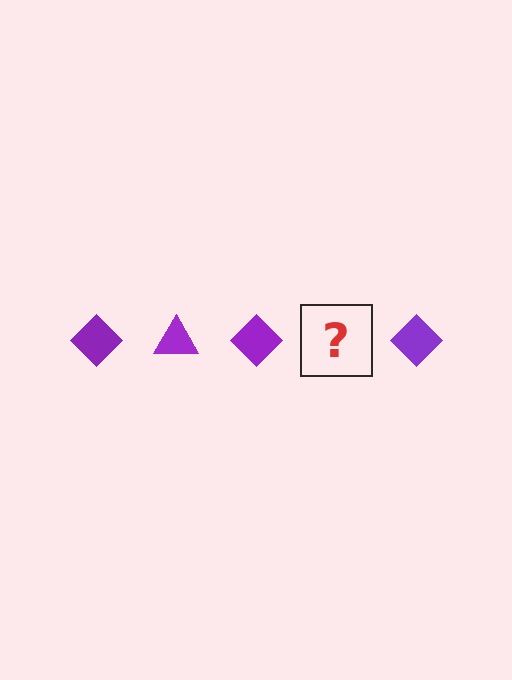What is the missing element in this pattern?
The missing element is a purple triangle.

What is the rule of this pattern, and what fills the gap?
The rule is that the pattern cycles through diamond, triangle shapes in purple. The gap should be filled with a purple triangle.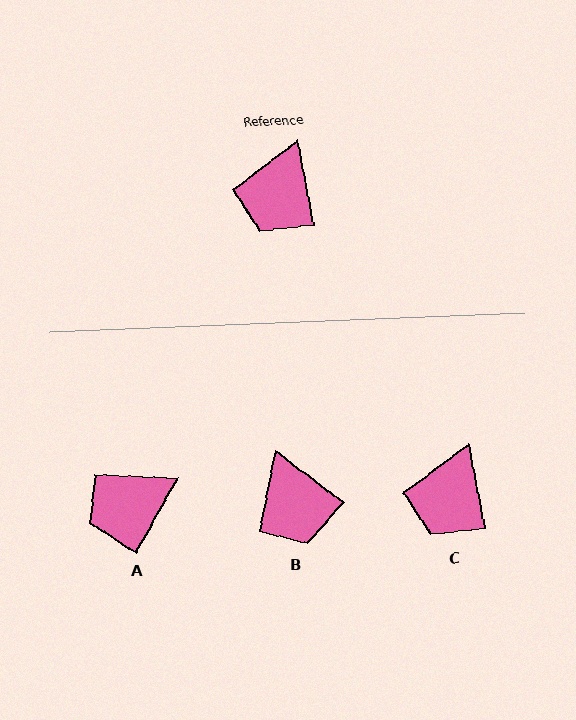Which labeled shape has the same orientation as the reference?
C.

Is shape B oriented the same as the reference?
No, it is off by about 42 degrees.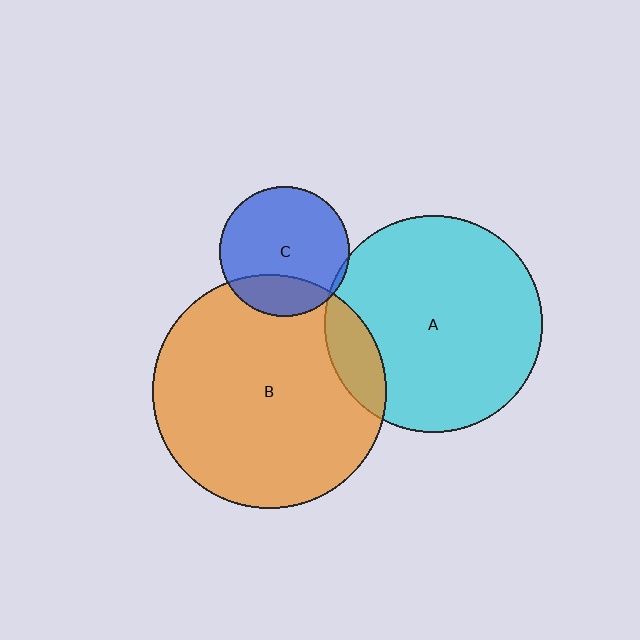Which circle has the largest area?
Circle B (orange).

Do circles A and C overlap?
Yes.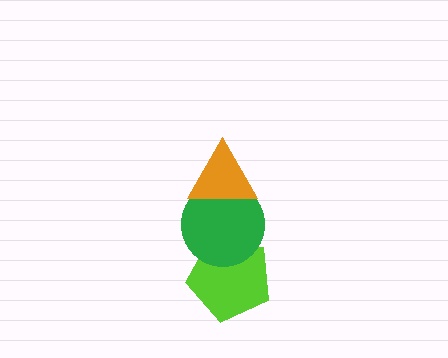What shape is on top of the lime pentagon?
The green circle is on top of the lime pentagon.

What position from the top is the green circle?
The green circle is 2nd from the top.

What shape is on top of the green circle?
The orange triangle is on top of the green circle.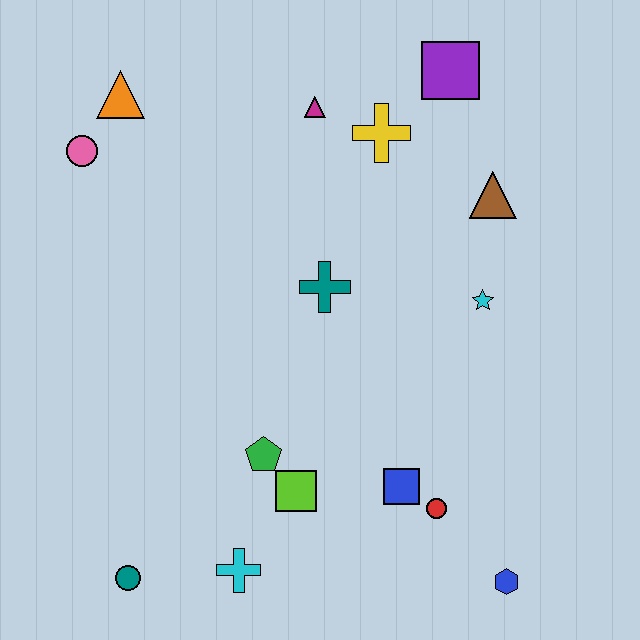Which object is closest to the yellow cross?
The magenta triangle is closest to the yellow cross.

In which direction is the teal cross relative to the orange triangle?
The teal cross is to the right of the orange triangle.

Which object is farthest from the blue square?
The orange triangle is farthest from the blue square.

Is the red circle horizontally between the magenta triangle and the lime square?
No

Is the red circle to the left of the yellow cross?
No